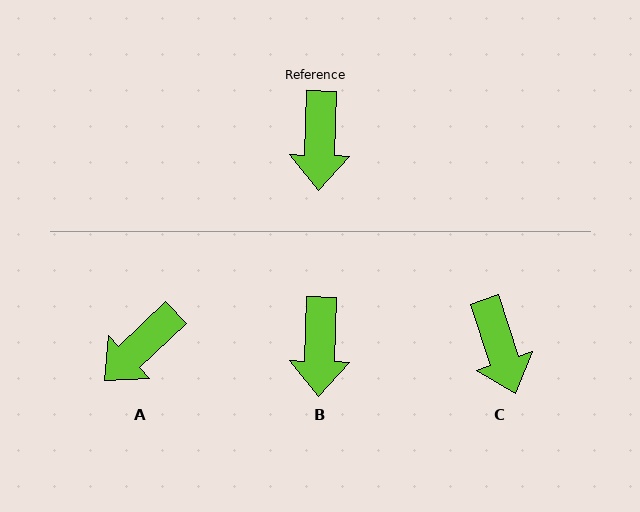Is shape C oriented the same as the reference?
No, it is off by about 20 degrees.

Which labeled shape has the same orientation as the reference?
B.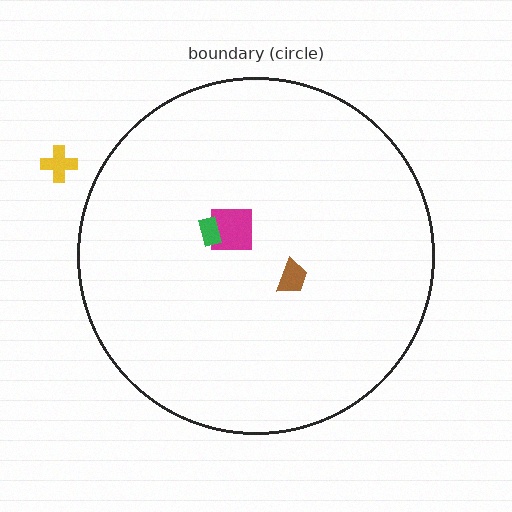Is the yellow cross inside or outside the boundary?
Outside.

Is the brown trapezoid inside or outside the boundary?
Inside.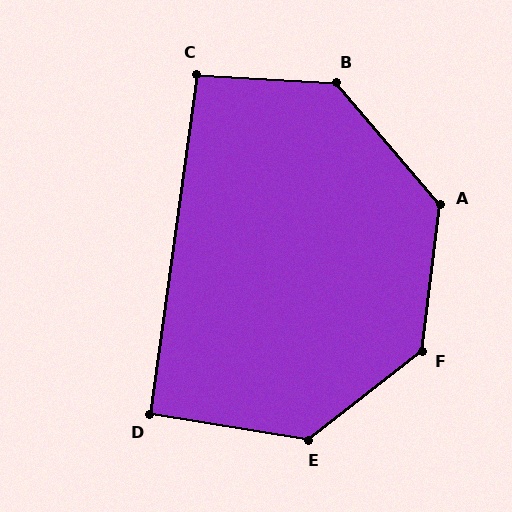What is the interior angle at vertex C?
Approximately 94 degrees (approximately right).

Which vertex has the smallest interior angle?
D, at approximately 91 degrees.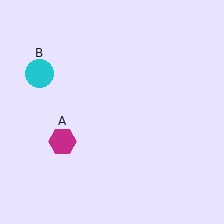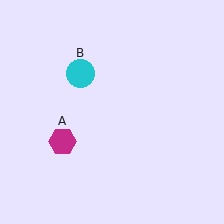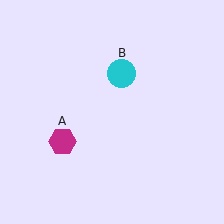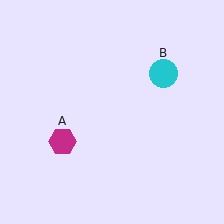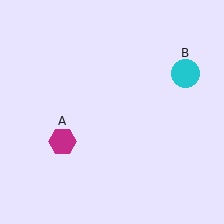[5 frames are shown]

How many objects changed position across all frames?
1 object changed position: cyan circle (object B).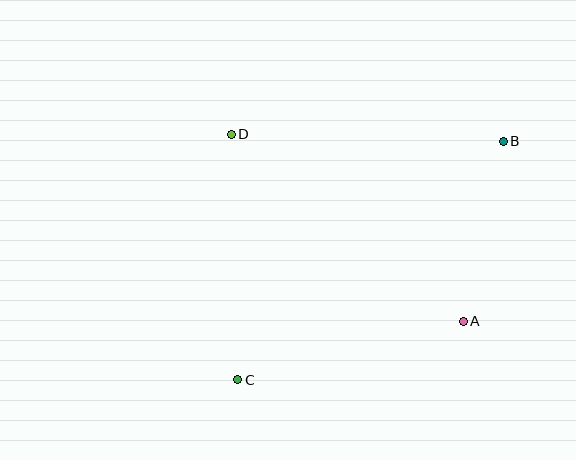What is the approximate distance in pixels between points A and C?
The distance between A and C is approximately 233 pixels.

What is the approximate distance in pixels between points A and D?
The distance between A and D is approximately 298 pixels.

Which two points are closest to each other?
Points A and B are closest to each other.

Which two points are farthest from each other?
Points B and C are farthest from each other.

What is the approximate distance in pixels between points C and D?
The distance between C and D is approximately 245 pixels.